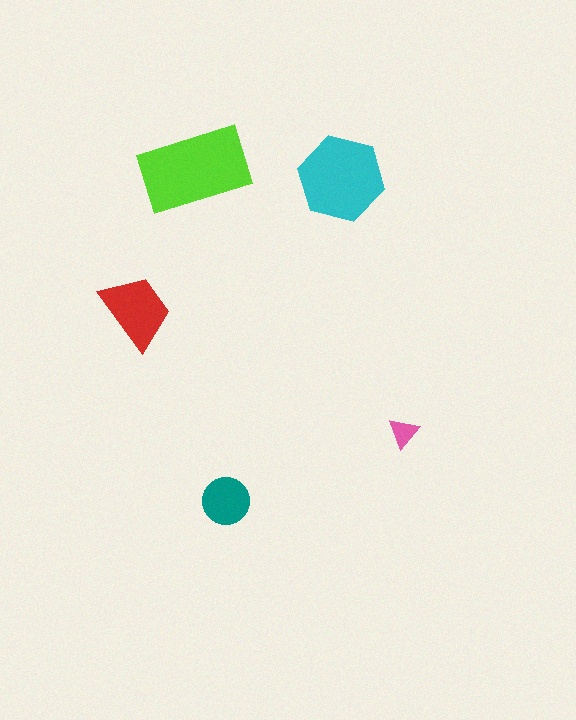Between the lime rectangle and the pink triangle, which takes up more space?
The lime rectangle.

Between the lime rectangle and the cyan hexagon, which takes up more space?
The lime rectangle.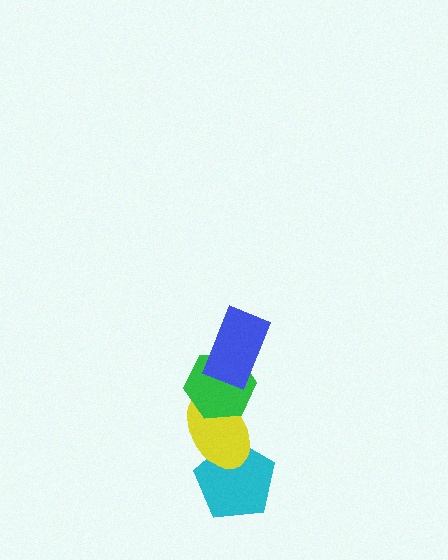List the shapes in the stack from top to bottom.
From top to bottom: the blue rectangle, the green hexagon, the yellow ellipse, the cyan pentagon.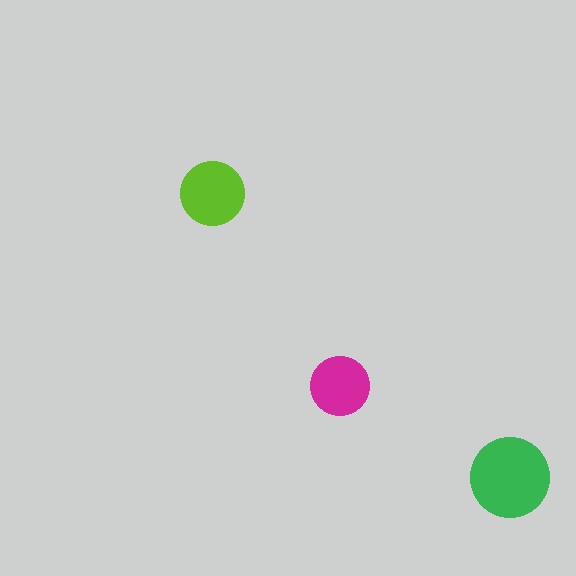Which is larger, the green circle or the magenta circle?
The green one.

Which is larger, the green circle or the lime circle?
The green one.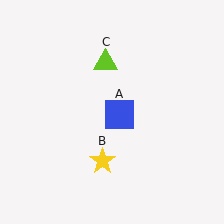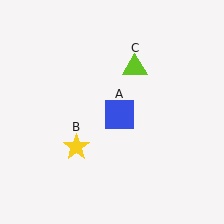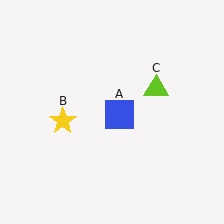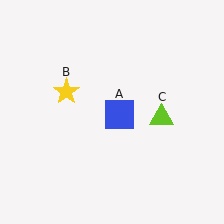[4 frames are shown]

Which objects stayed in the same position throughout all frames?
Blue square (object A) remained stationary.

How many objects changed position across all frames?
2 objects changed position: yellow star (object B), lime triangle (object C).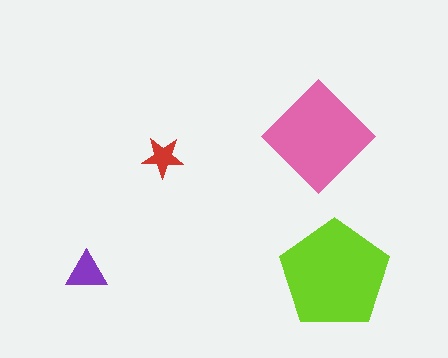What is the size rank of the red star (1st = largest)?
4th.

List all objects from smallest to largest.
The red star, the purple triangle, the pink diamond, the lime pentagon.